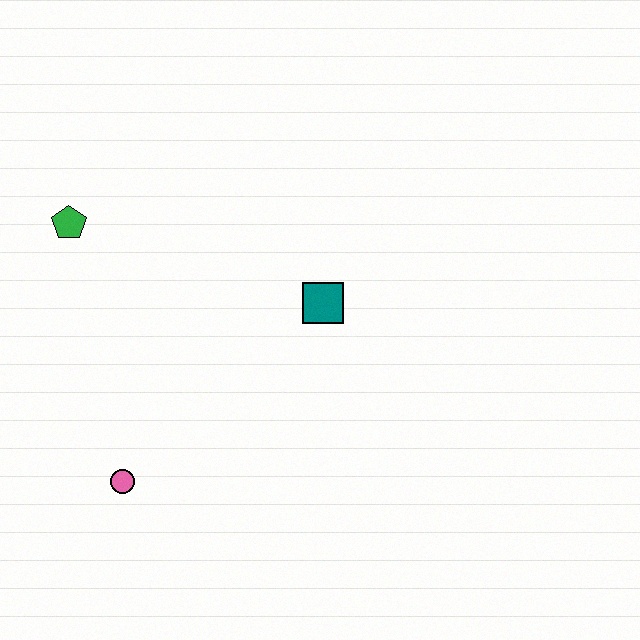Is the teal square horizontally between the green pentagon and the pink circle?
No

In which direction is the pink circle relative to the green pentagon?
The pink circle is below the green pentagon.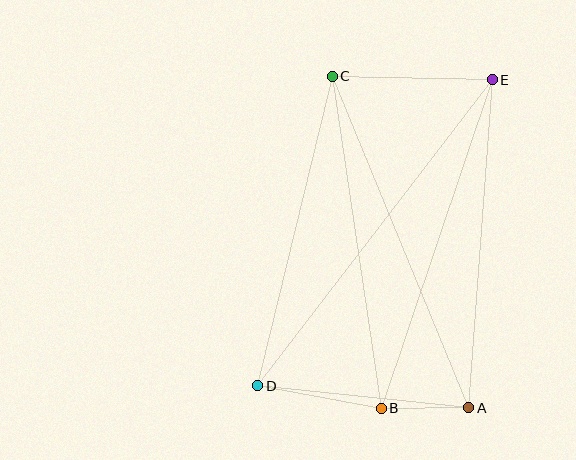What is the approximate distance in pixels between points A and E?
The distance between A and E is approximately 329 pixels.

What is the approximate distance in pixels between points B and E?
The distance between B and E is approximately 347 pixels.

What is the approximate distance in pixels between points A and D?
The distance between A and D is approximately 212 pixels.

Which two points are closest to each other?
Points A and B are closest to each other.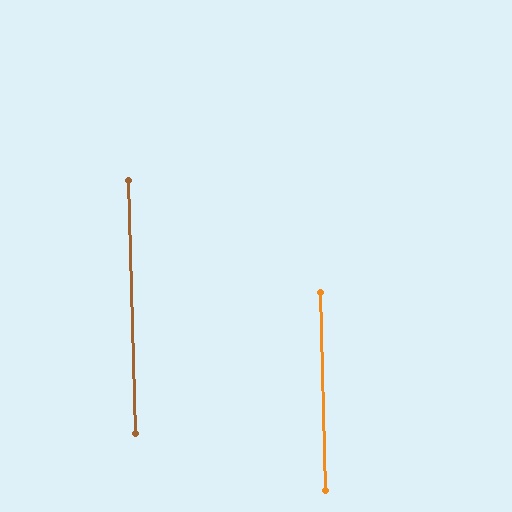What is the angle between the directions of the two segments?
Approximately 0 degrees.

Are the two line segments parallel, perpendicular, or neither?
Parallel — their directions differ by only 0.3°.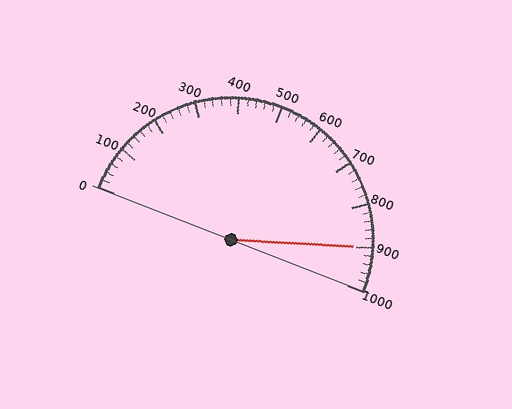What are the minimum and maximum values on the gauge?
The gauge ranges from 0 to 1000.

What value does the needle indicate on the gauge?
The needle indicates approximately 900.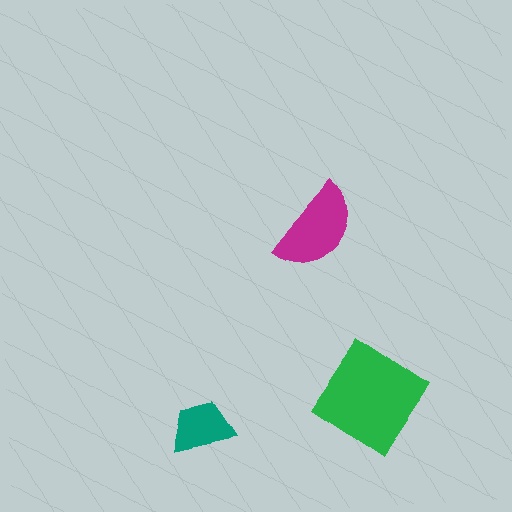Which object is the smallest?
The teal trapezoid.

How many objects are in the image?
There are 3 objects in the image.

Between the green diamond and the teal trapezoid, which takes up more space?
The green diamond.